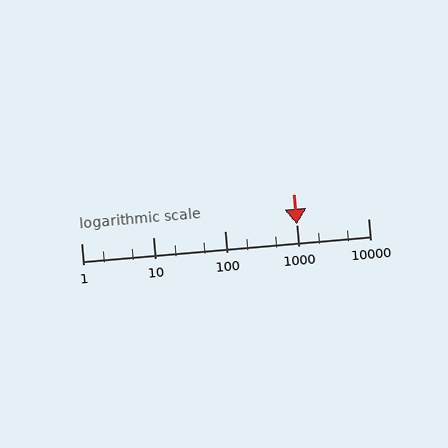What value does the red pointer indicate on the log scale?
The pointer indicates approximately 1000.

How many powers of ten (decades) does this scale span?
The scale spans 4 decades, from 1 to 10000.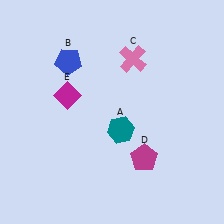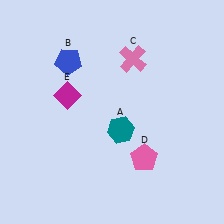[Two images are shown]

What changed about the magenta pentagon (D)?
In Image 1, D is magenta. In Image 2, it changed to pink.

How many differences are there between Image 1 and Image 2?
There is 1 difference between the two images.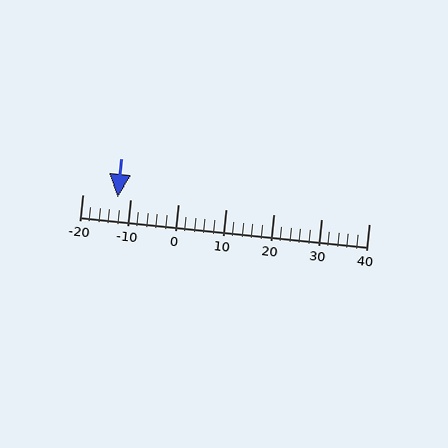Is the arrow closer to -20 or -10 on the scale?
The arrow is closer to -10.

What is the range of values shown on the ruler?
The ruler shows values from -20 to 40.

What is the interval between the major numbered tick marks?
The major tick marks are spaced 10 units apart.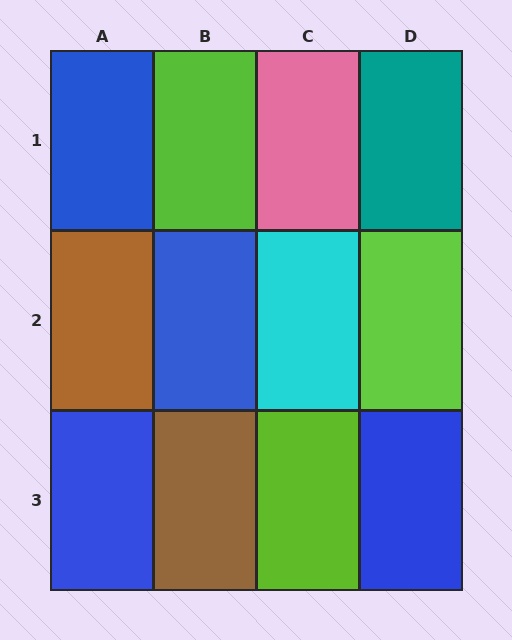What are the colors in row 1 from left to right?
Blue, lime, pink, teal.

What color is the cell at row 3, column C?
Lime.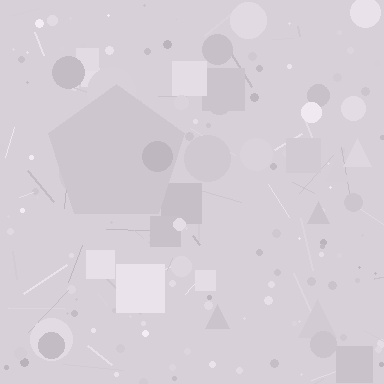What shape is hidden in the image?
A pentagon is hidden in the image.